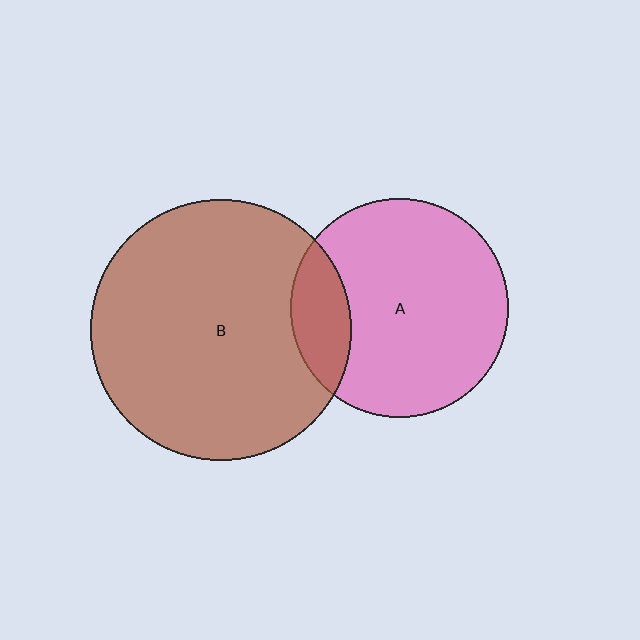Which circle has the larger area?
Circle B (brown).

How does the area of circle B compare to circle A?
Approximately 1.4 times.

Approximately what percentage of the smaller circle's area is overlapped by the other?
Approximately 15%.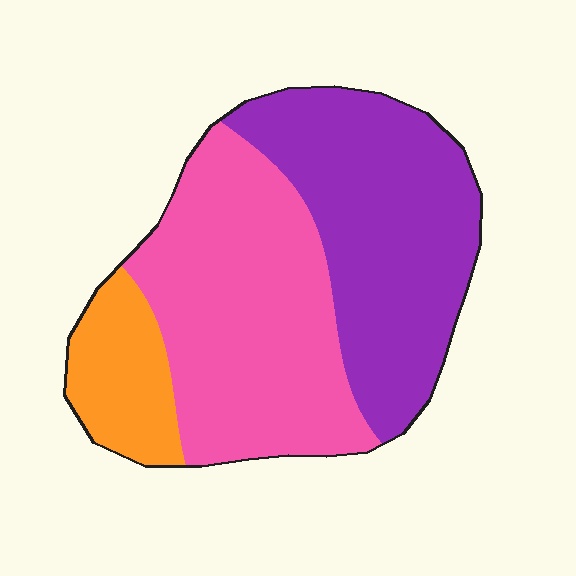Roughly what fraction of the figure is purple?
Purple takes up about two fifths (2/5) of the figure.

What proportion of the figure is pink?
Pink covers 45% of the figure.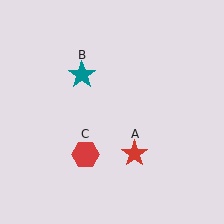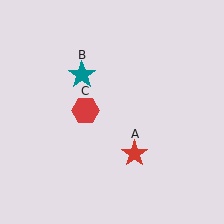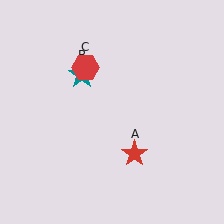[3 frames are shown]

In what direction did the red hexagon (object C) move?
The red hexagon (object C) moved up.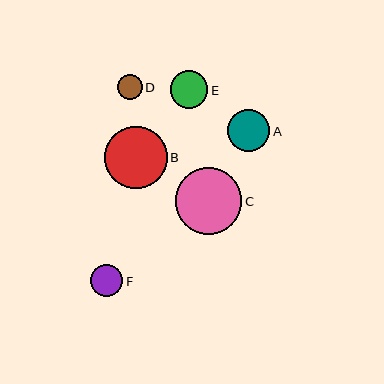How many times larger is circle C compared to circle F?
Circle C is approximately 2.1 times the size of circle F.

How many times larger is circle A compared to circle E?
Circle A is approximately 1.1 times the size of circle E.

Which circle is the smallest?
Circle D is the smallest with a size of approximately 25 pixels.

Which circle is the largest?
Circle C is the largest with a size of approximately 67 pixels.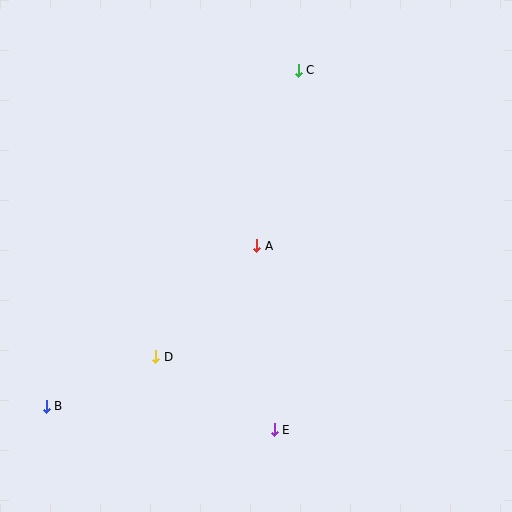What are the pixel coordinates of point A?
Point A is at (257, 246).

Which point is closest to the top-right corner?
Point C is closest to the top-right corner.